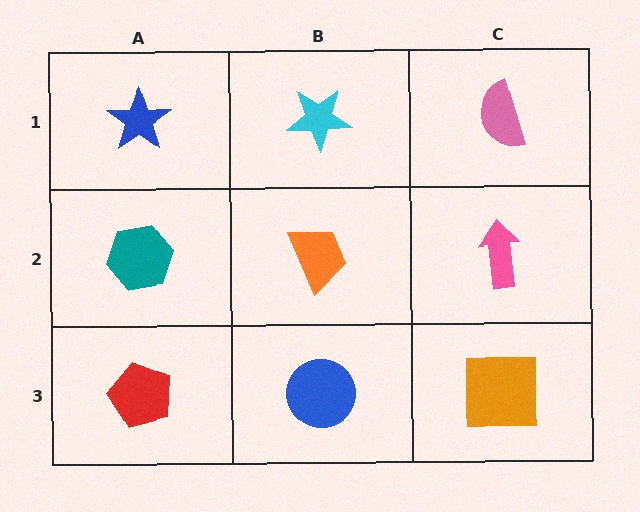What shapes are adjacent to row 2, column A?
A blue star (row 1, column A), a red pentagon (row 3, column A), an orange trapezoid (row 2, column B).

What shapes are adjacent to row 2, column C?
A pink semicircle (row 1, column C), an orange square (row 3, column C), an orange trapezoid (row 2, column B).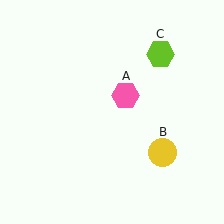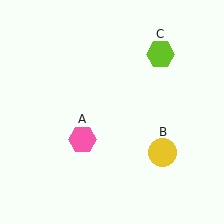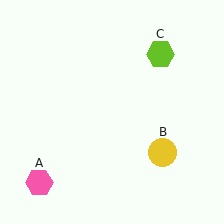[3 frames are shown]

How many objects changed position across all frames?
1 object changed position: pink hexagon (object A).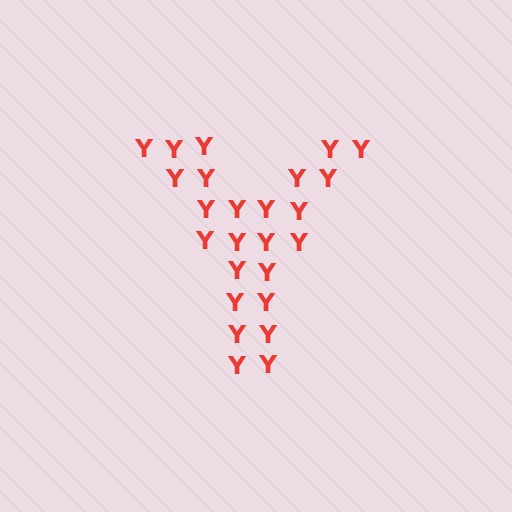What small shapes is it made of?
It is made of small letter Y's.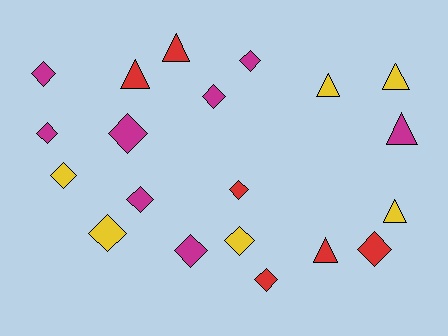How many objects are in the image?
There are 20 objects.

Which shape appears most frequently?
Diamond, with 13 objects.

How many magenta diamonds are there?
There are 7 magenta diamonds.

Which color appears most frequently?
Magenta, with 8 objects.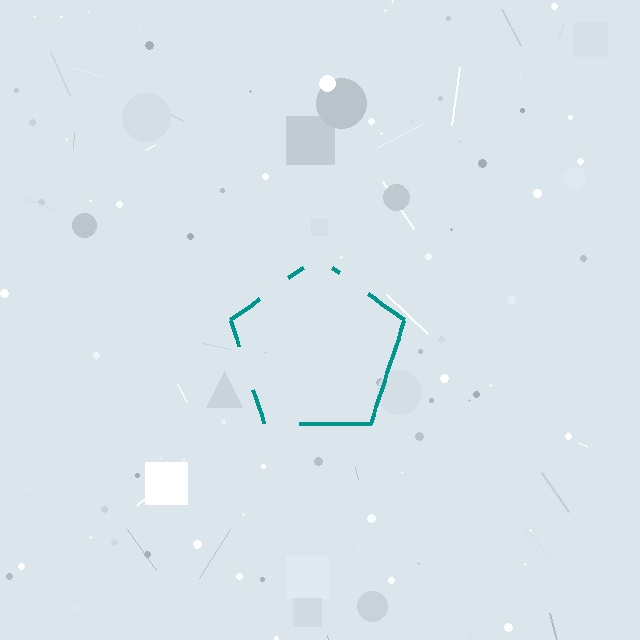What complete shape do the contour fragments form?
The contour fragments form a pentagon.